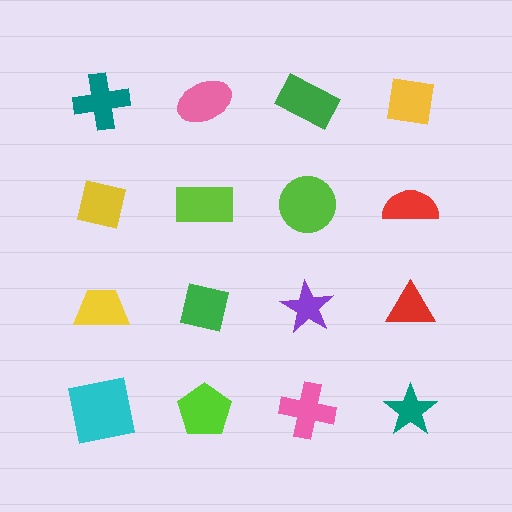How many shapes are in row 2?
4 shapes.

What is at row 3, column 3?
A purple star.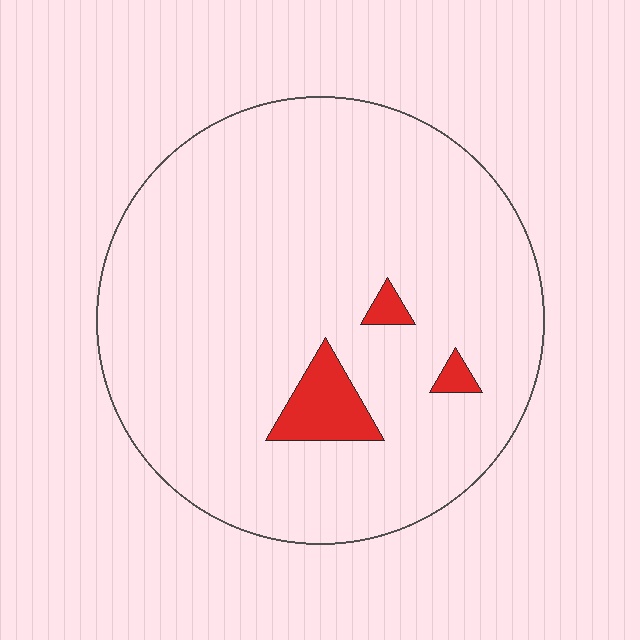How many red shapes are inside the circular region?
3.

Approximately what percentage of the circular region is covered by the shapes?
Approximately 5%.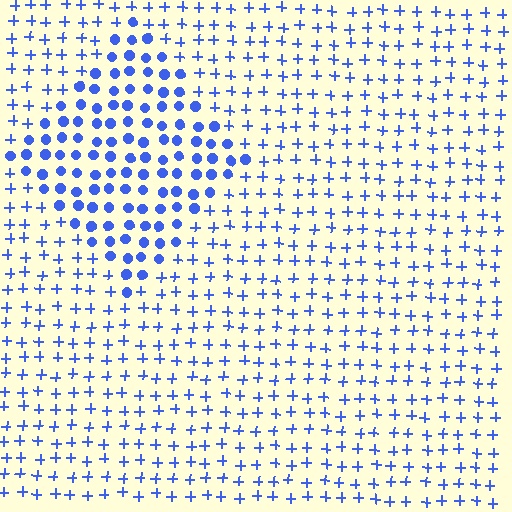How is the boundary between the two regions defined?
The boundary is defined by a change in element shape: circles inside vs. plus signs outside. All elements share the same color and spacing.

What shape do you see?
I see a diamond.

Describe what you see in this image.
The image is filled with small blue elements arranged in a uniform grid. A diamond-shaped region contains circles, while the surrounding area contains plus signs. The boundary is defined purely by the change in element shape.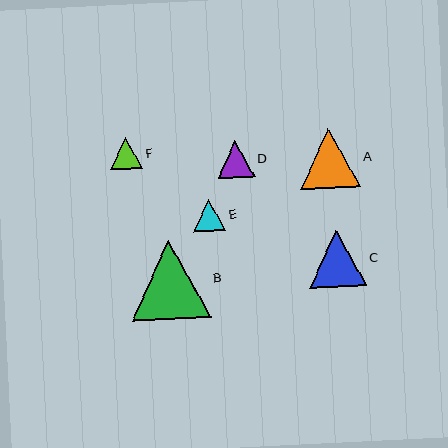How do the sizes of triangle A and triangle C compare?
Triangle A and triangle C are approximately the same size.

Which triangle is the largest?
Triangle B is the largest with a size of approximately 79 pixels.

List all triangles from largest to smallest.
From largest to smallest: B, A, C, D, E, F.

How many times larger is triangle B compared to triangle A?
Triangle B is approximately 1.3 times the size of triangle A.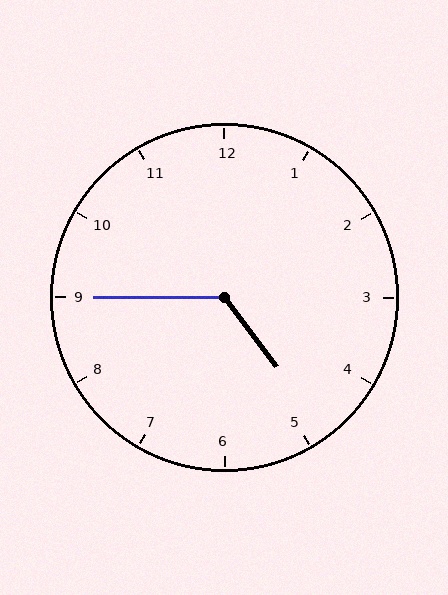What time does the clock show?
4:45.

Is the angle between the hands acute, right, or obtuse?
It is obtuse.